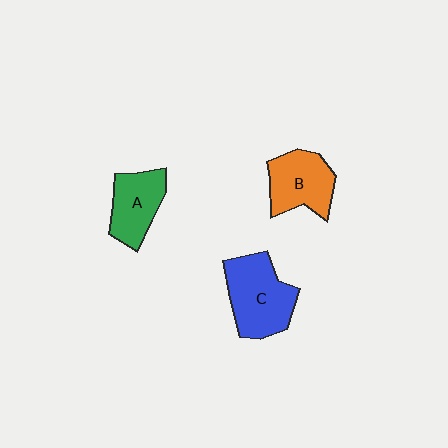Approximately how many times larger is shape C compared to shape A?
Approximately 1.4 times.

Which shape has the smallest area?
Shape A (green).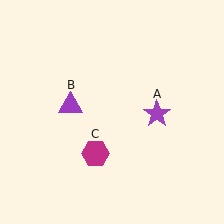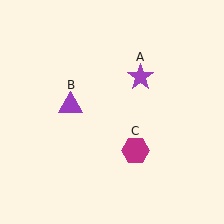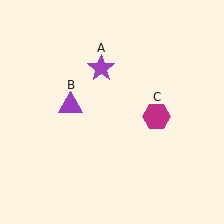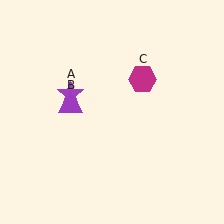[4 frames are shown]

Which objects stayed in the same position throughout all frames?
Purple triangle (object B) remained stationary.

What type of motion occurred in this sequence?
The purple star (object A), magenta hexagon (object C) rotated counterclockwise around the center of the scene.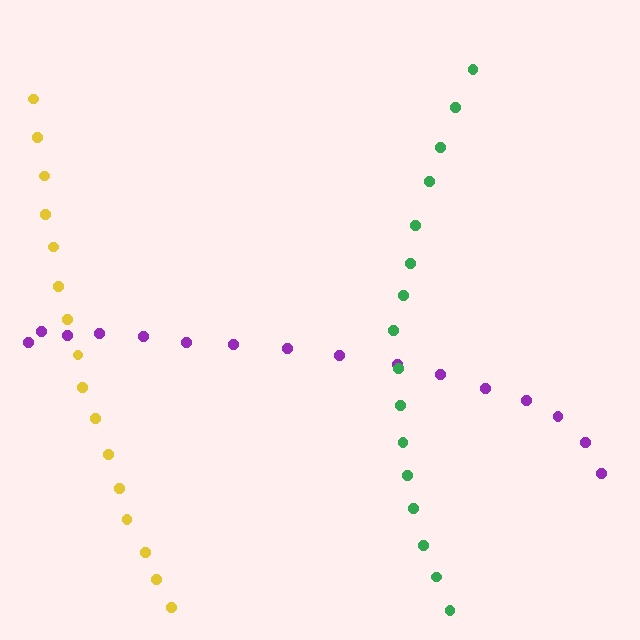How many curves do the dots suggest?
There are 3 distinct paths.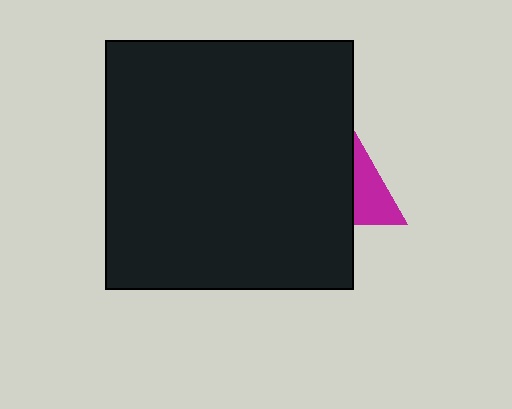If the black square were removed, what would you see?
You would see the complete magenta triangle.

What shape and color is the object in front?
The object in front is a black square.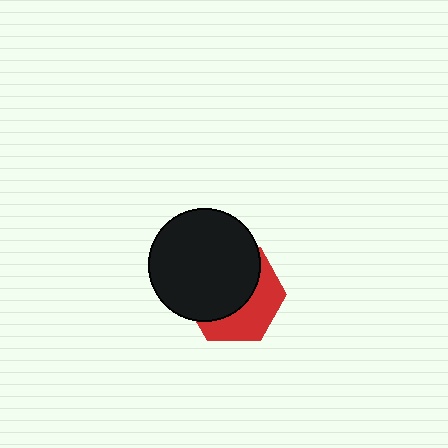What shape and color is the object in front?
The object in front is a black circle.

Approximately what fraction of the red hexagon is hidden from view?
Roughly 59% of the red hexagon is hidden behind the black circle.